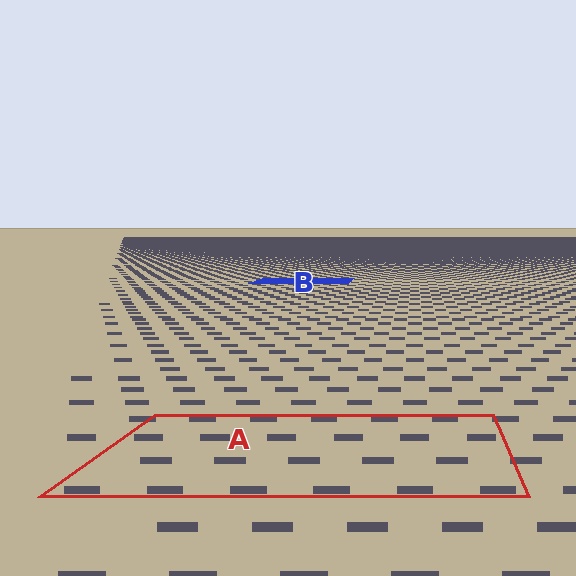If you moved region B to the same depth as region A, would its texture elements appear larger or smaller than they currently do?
They would appear larger. At a closer depth, the same texture elements are projected at a bigger on-screen size.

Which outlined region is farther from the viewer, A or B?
Region B is farther from the viewer — the texture elements inside it appear smaller and more densely packed.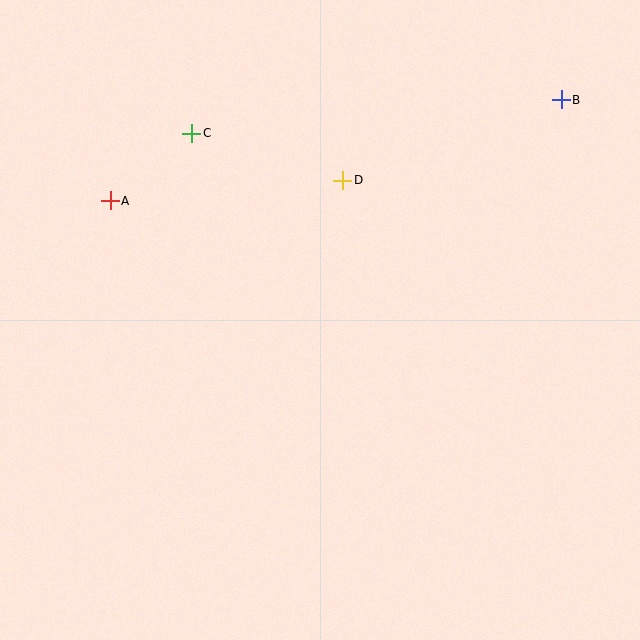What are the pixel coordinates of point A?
Point A is at (110, 201).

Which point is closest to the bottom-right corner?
Point B is closest to the bottom-right corner.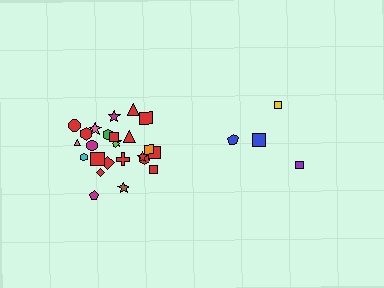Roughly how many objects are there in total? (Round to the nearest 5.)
Roughly 30 objects in total.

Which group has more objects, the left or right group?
The left group.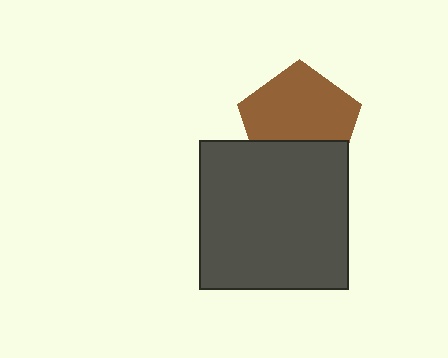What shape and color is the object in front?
The object in front is a dark gray square.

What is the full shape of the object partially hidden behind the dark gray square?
The partially hidden object is a brown pentagon.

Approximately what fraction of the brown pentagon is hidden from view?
Roughly 33% of the brown pentagon is hidden behind the dark gray square.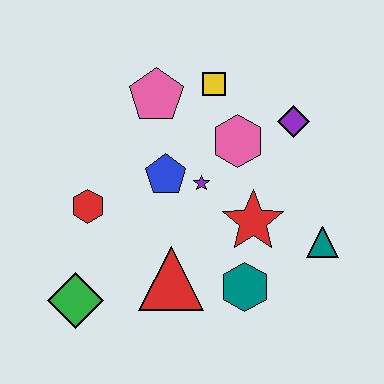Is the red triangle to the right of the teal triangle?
No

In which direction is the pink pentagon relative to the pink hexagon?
The pink pentagon is to the left of the pink hexagon.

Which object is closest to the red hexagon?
The blue pentagon is closest to the red hexagon.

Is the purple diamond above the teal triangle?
Yes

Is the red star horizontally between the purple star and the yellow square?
No